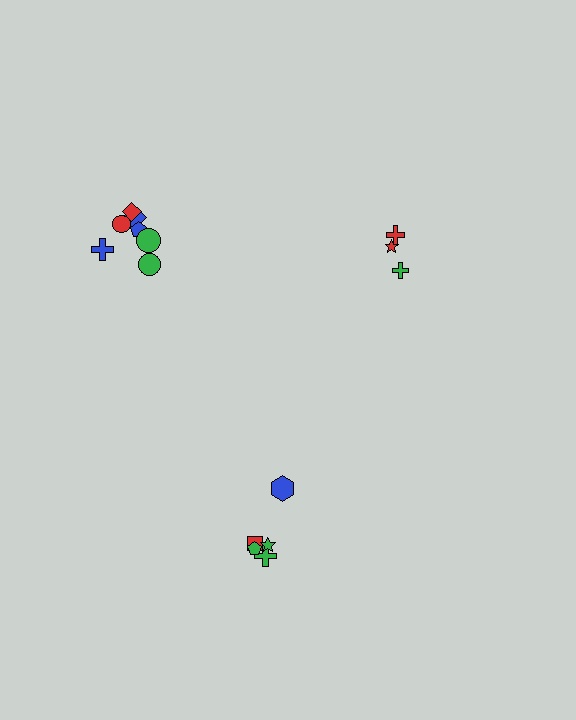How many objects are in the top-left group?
There are 7 objects.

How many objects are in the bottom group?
There are 5 objects.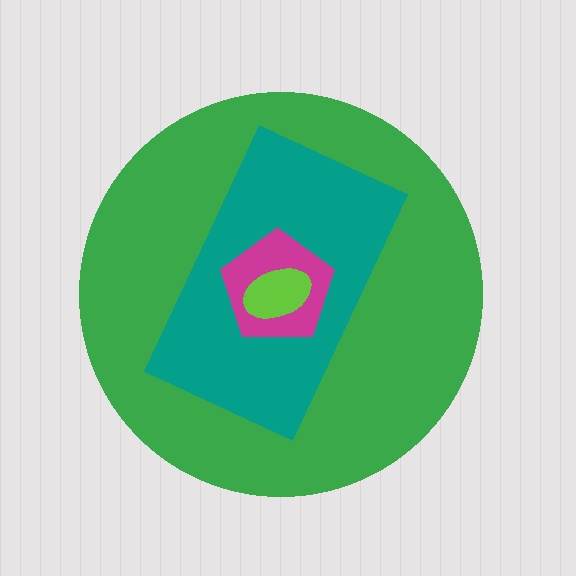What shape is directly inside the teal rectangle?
The magenta pentagon.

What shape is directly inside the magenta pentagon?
The lime ellipse.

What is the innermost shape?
The lime ellipse.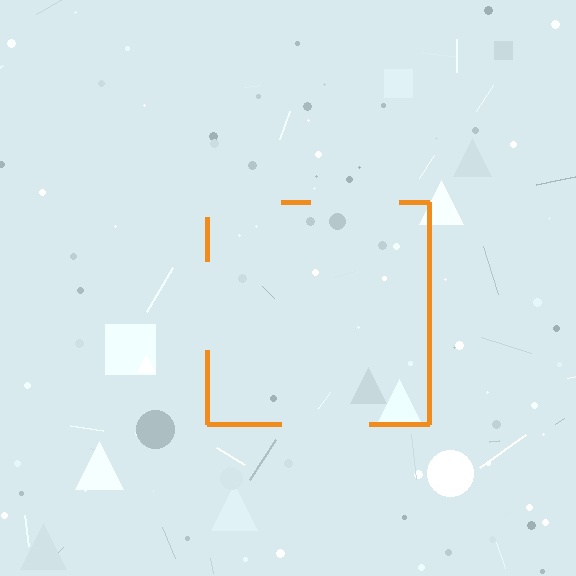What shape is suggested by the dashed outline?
The dashed outline suggests a square.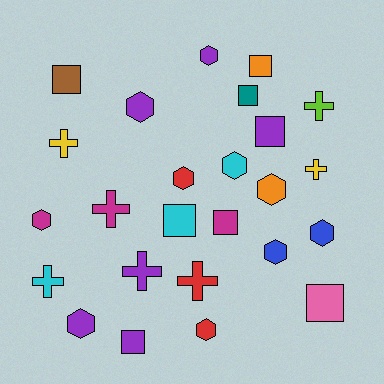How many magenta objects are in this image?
There are 3 magenta objects.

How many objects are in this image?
There are 25 objects.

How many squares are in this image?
There are 8 squares.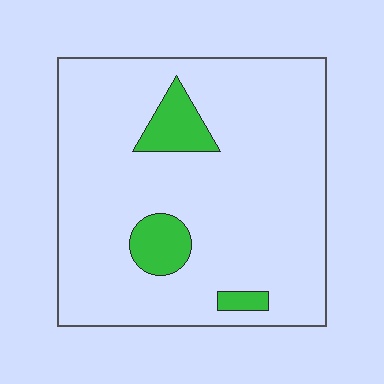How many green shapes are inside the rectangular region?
3.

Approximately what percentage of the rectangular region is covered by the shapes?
Approximately 10%.